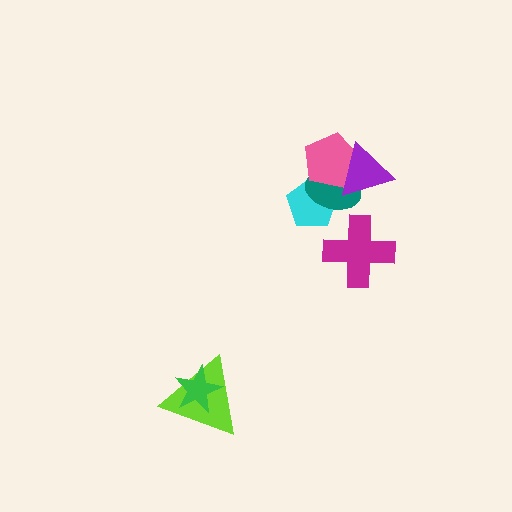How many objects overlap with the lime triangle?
1 object overlaps with the lime triangle.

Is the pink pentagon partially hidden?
Yes, it is partially covered by another shape.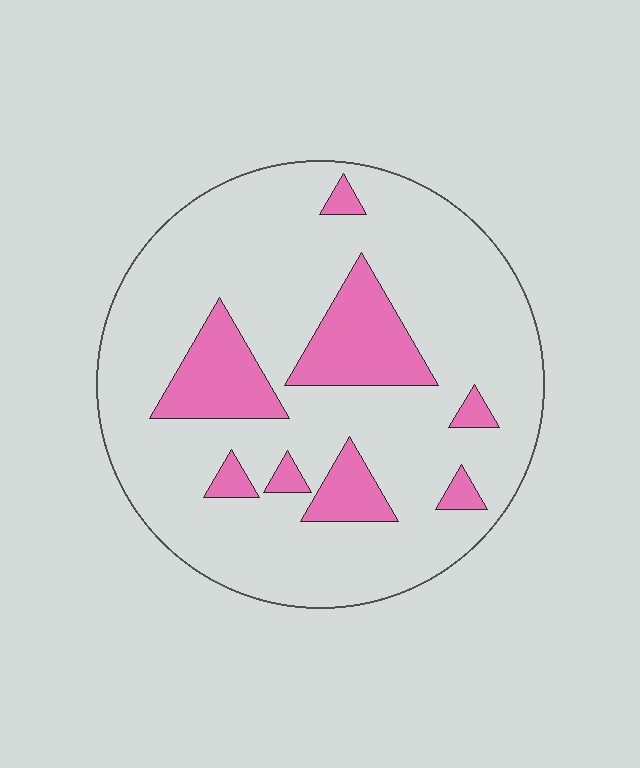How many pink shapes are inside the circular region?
8.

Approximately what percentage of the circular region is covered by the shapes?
Approximately 20%.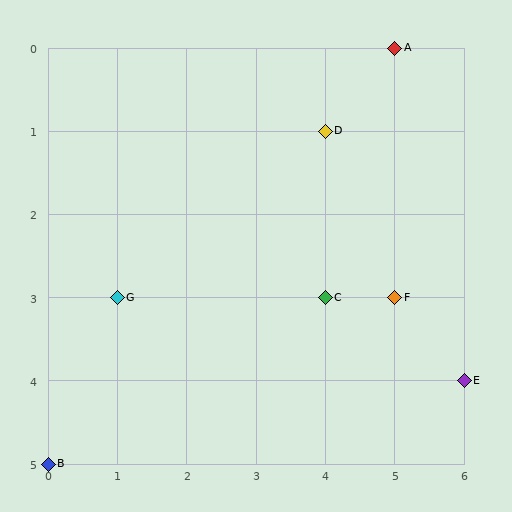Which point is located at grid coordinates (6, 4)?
Point E is at (6, 4).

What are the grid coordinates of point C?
Point C is at grid coordinates (4, 3).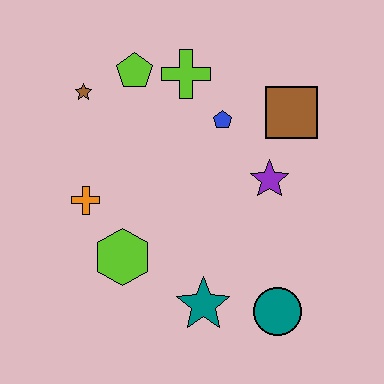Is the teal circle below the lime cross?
Yes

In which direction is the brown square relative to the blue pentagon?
The brown square is to the right of the blue pentagon.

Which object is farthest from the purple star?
The brown star is farthest from the purple star.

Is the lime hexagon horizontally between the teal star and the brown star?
Yes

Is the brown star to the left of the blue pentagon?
Yes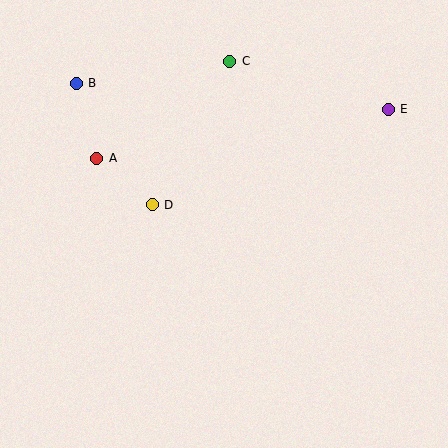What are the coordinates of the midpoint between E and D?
The midpoint between E and D is at (270, 157).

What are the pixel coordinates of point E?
Point E is at (388, 109).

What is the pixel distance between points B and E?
The distance between B and E is 313 pixels.